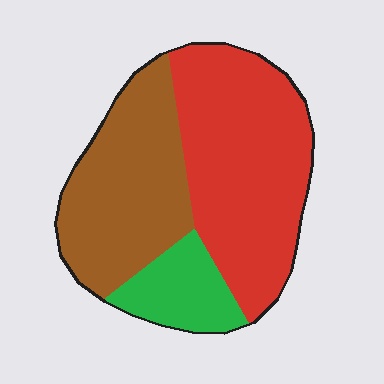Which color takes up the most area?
Red, at roughly 50%.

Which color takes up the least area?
Green, at roughly 15%.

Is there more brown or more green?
Brown.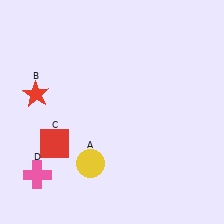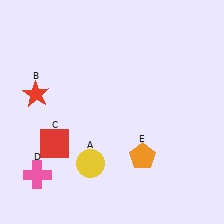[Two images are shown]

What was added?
An orange pentagon (E) was added in Image 2.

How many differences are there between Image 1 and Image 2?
There is 1 difference between the two images.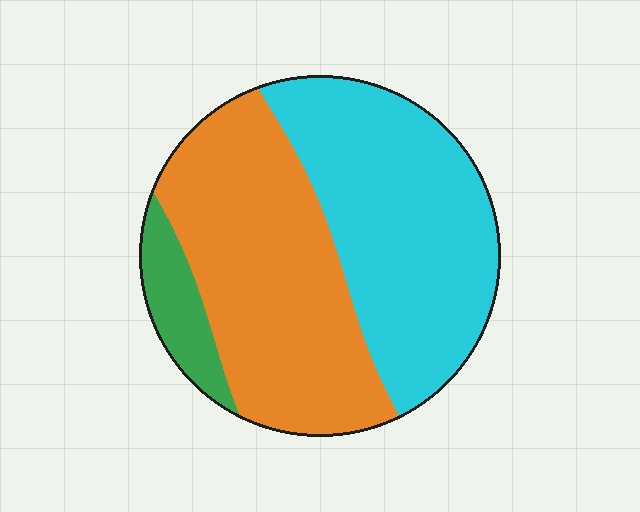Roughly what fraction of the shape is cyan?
Cyan takes up between a third and a half of the shape.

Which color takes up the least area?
Green, at roughly 10%.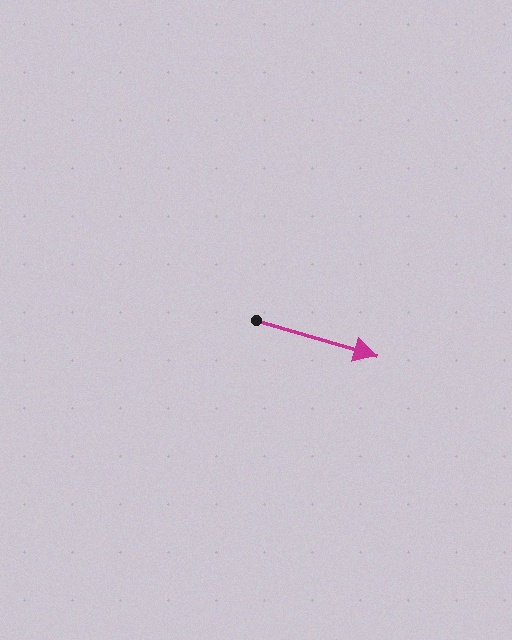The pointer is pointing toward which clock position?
Roughly 4 o'clock.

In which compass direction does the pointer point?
East.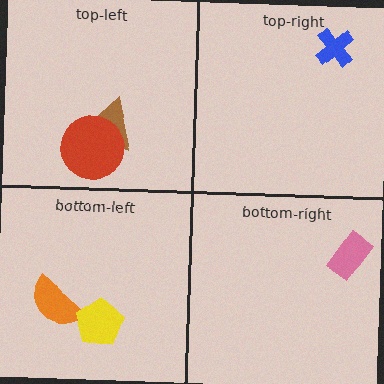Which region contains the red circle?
The top-left region.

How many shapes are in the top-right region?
1.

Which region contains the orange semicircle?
The bottom-left region.